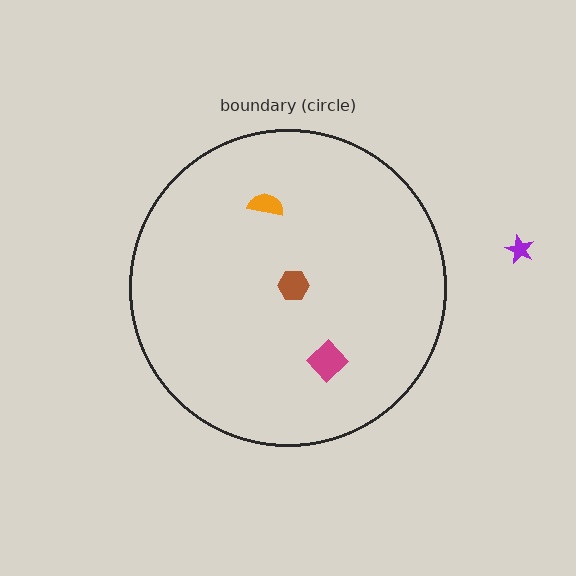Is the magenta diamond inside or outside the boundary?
Inside.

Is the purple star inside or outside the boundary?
Outside.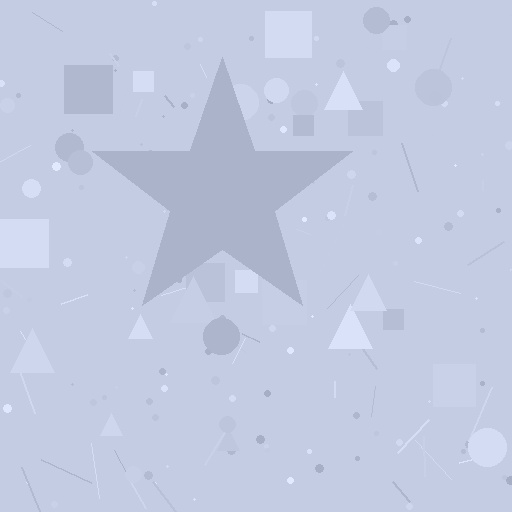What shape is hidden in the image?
A star is hidden in the image.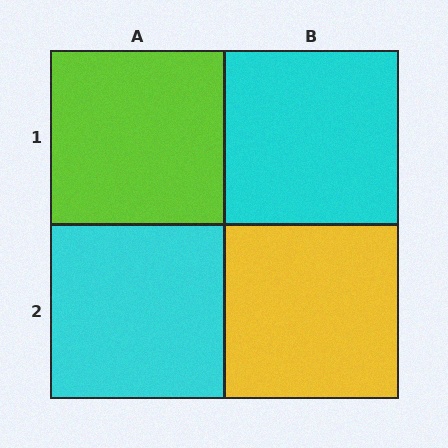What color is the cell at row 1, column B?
Cyan.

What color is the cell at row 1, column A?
Lime.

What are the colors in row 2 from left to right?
Cyan, yellow.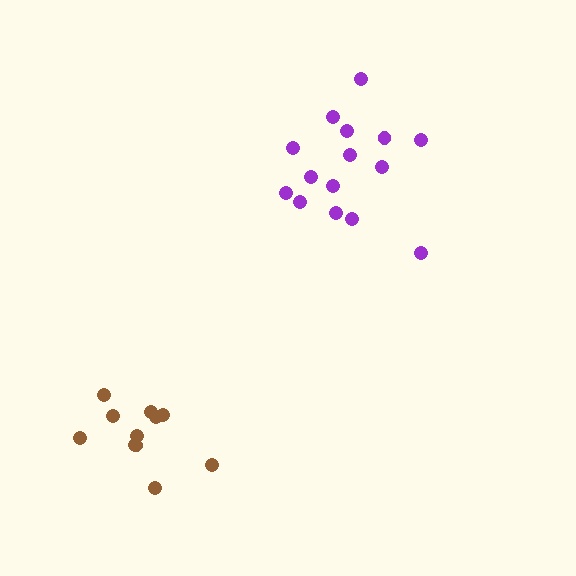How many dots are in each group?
Group 1: 15 dots, Group 2: 11 dots (26 total).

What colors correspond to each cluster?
The clusters are colored: purple, brown.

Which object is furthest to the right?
The purple cluster is rightmost.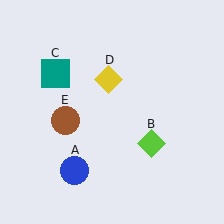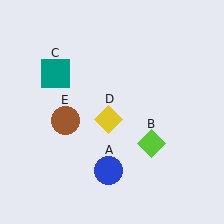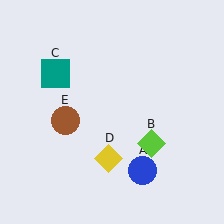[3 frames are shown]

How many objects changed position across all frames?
2 objects changed position: blue circle (object A), yellow diamond (object D).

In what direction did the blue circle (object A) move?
The blue circle (object A) moved right.